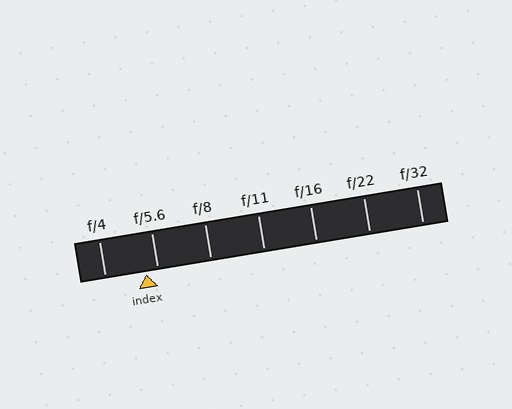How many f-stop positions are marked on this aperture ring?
There are 7 f-stop positions marked.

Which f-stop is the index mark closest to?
The index mark is closest to f/5.6.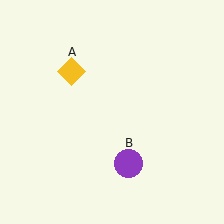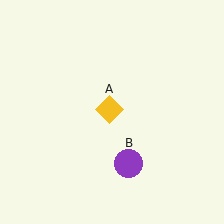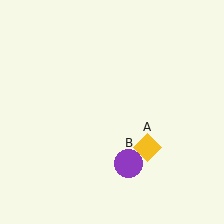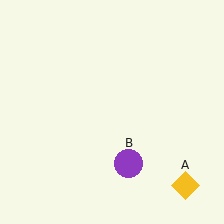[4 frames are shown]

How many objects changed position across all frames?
1 object changed position: yellow diamond (object A).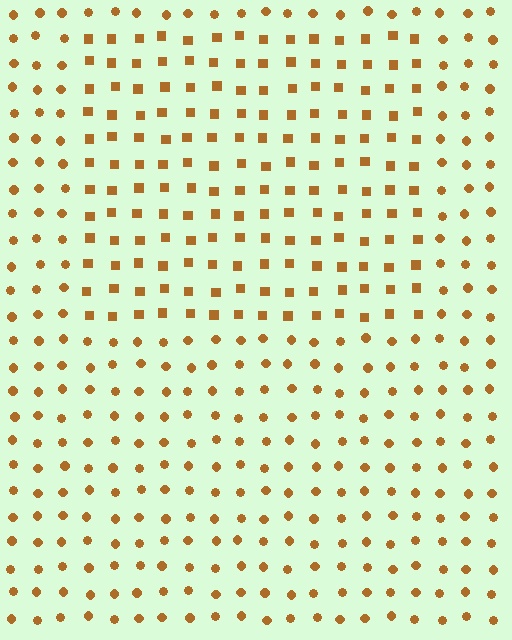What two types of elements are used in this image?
The image uses squares inside the rectangle region and circles outside it.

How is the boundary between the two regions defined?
The boundary is defined by a change in element shape: squares inside vs. circles outside. All elements share the same color and spacing.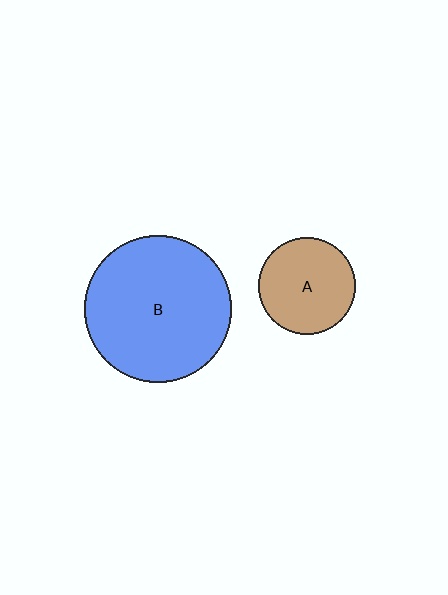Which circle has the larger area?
Circle B (blue).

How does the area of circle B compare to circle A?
Approximately 2.3 times.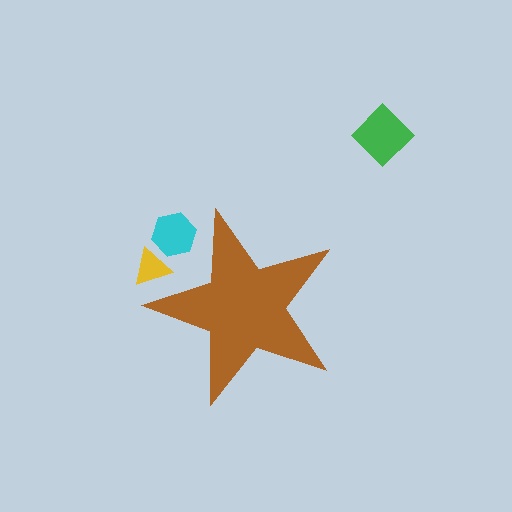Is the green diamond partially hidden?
No, the green diamond is fully visible.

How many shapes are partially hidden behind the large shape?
2 shapes are partially hidden.